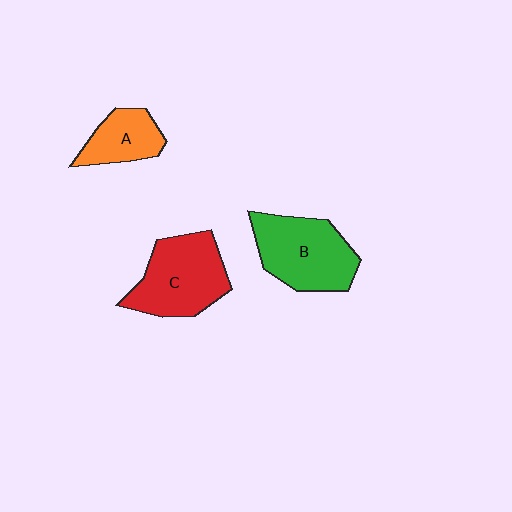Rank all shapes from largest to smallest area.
From largest to smallest: B (green), C (red), A (orange).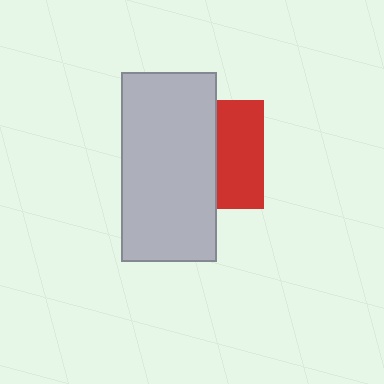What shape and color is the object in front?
The object in front is a light gray rectangle.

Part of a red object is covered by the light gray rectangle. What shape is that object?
It is a square.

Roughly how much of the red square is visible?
A small part of it is visible (roughly 43%).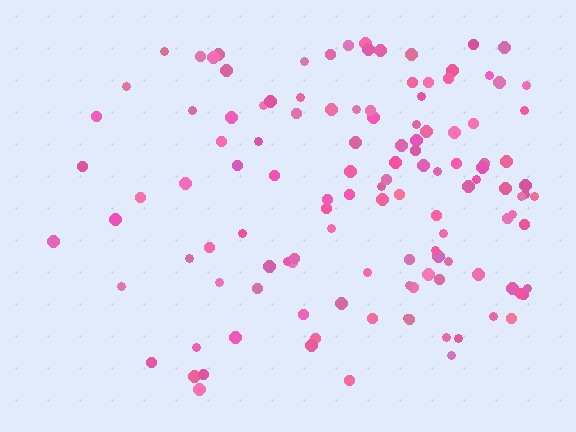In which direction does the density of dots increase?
From left to right, with the right side densest.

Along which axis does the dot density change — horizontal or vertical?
Horizontal.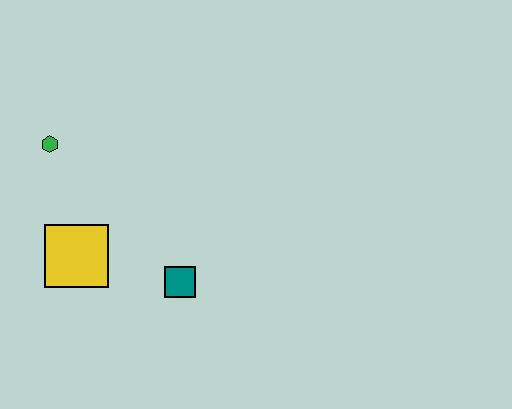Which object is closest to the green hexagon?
The yellow square is closest to the green hexagon.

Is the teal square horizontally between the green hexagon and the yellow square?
No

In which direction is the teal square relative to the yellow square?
The teal square is to the right of the yellow square.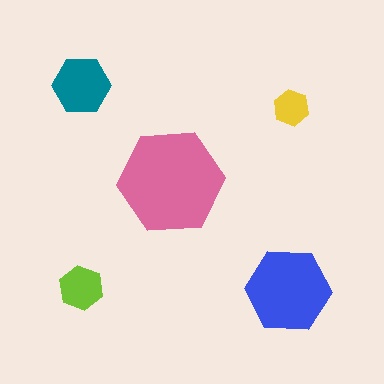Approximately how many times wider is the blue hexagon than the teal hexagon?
About 1.5 times wider.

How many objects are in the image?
There are 5 objects in the image.